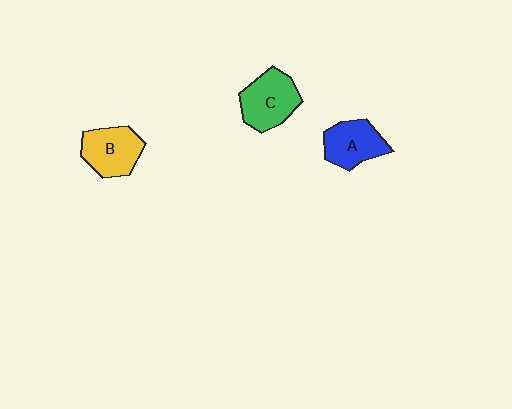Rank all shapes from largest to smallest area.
From largest to smallest: C (green), B (yellow), A (blue).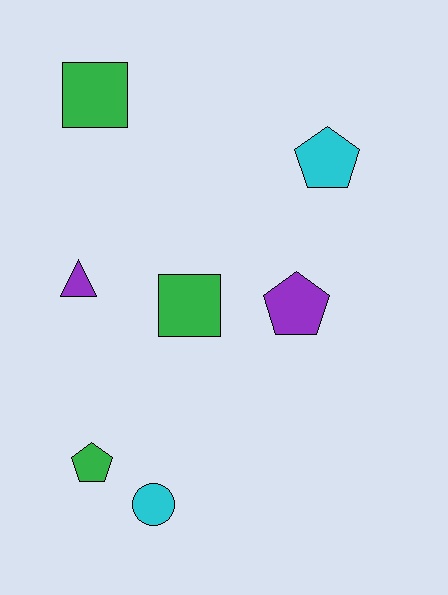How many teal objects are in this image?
There are no teal objects.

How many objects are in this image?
There are 7 objects.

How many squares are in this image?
There are 2 squares.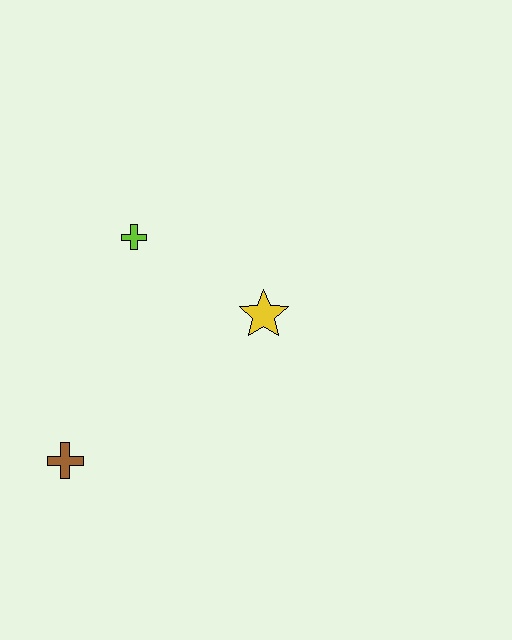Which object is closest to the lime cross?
The yellow star is closest to the lime cross.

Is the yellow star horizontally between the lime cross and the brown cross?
No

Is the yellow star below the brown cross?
No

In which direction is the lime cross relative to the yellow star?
The lime cross is to the left of the yellow star.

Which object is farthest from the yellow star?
The brown cross is farthest from the yellow star.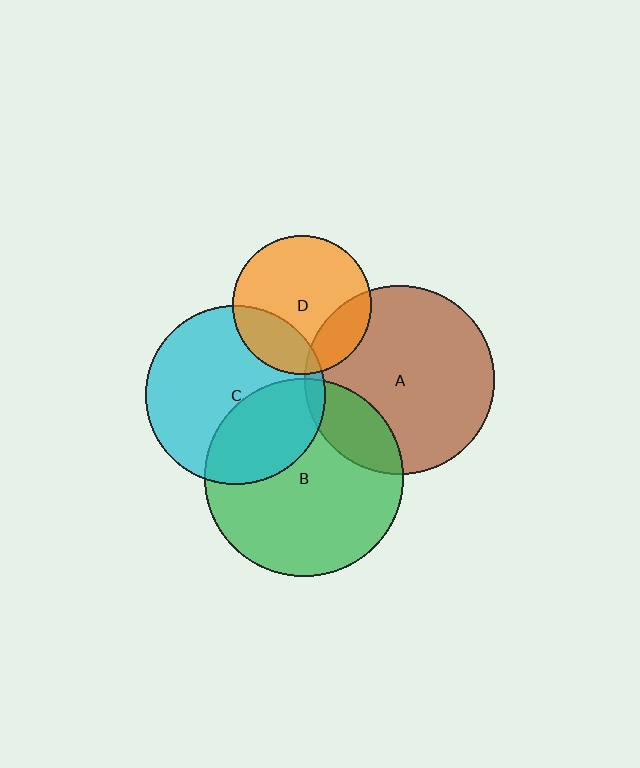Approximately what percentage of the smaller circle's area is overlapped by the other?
Approximately 35%.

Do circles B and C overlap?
Yes.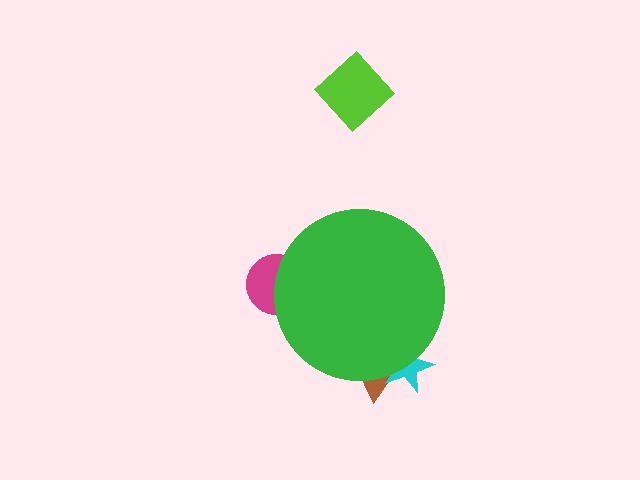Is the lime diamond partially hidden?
No, the lime diamond is fully visible.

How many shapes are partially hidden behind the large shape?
3 shapes are partially hidden.